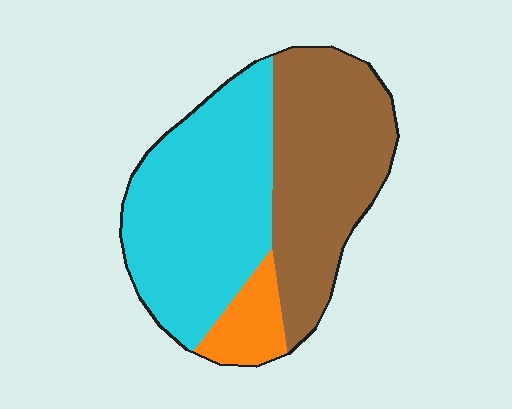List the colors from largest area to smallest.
From largest to smallest: cyan, brown, orange.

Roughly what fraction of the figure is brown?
Brown covers around 40% of the figure.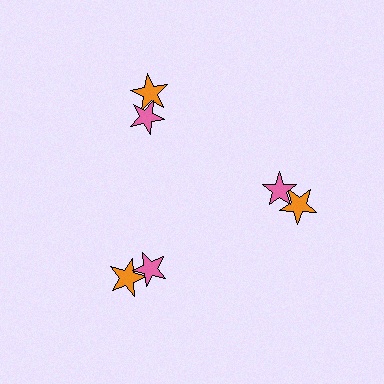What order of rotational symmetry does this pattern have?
This pattern has 3-fold rotational symmetry.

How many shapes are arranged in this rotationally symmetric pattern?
There are 6 shapes, arranged in 3 groups of 2.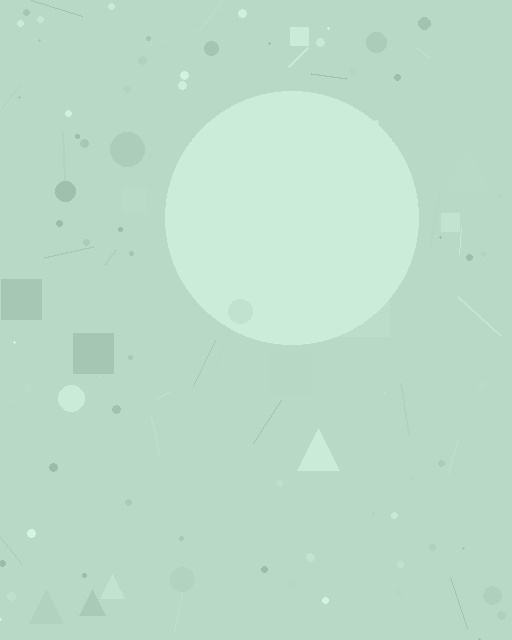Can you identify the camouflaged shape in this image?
The camouflaged shape is a circle.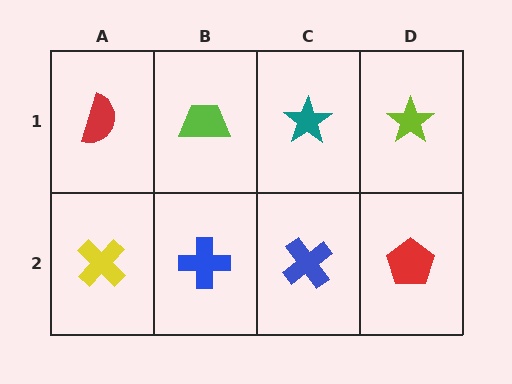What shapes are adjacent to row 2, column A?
A red semicircle (row 1, column A), a blue cross (row 2, column B).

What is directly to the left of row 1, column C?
A lime trapezoid.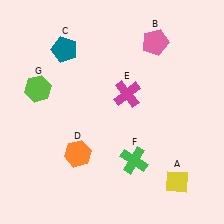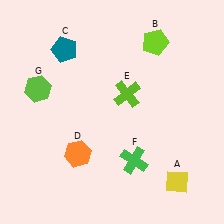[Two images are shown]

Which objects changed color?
B changed from pink to lime. E changed from magenta to lime.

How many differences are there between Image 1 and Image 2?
There are 2 differences between the two images.